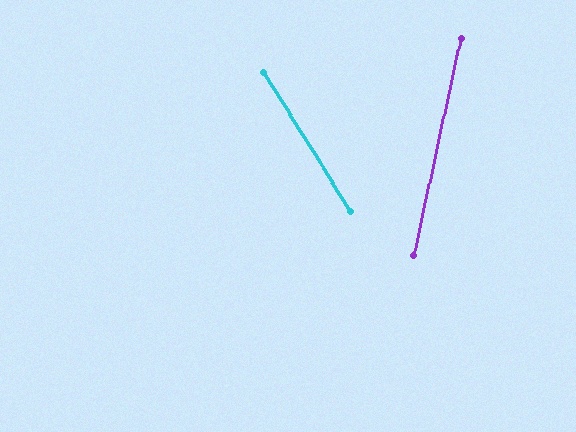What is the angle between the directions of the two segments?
Approximately 44 degrees.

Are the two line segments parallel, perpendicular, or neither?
Neither parallel nor perpendicular — they differ by about 44°.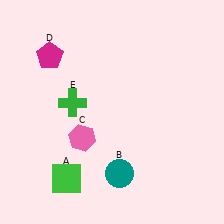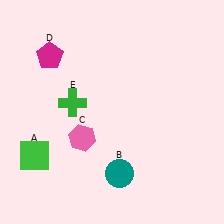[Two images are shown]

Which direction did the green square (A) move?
The green square (A) moved left.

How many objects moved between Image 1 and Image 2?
1 object moved between the two images.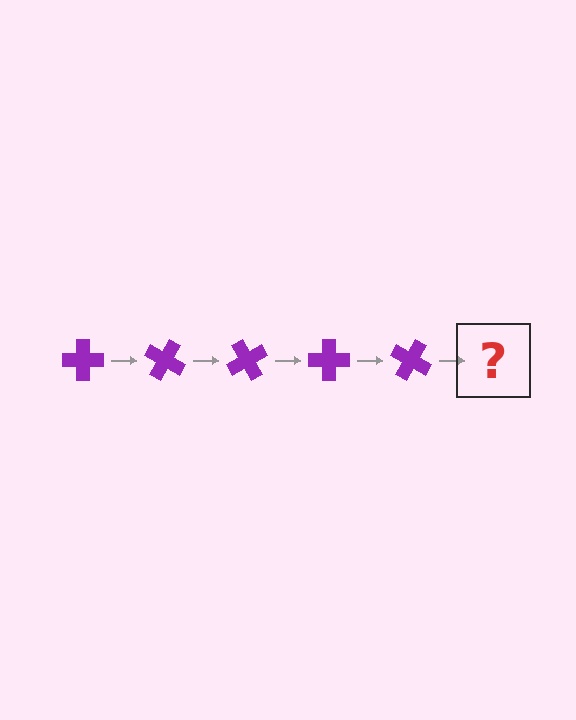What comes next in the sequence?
The next element should be a purple cross rotated 150 degrees.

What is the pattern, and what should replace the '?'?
The pattern is that the cross rotates 30 degrees each step. The '?' should be a purple cross rotated 150 degrees.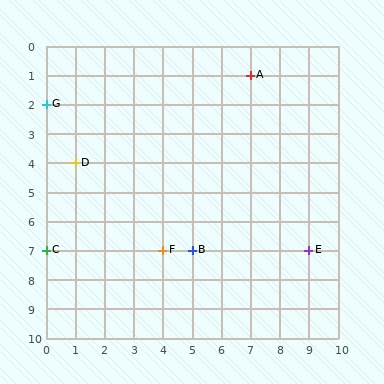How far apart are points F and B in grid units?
Points F and B are 1 column apart.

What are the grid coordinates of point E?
Point E is at grid coordinates (9, 7).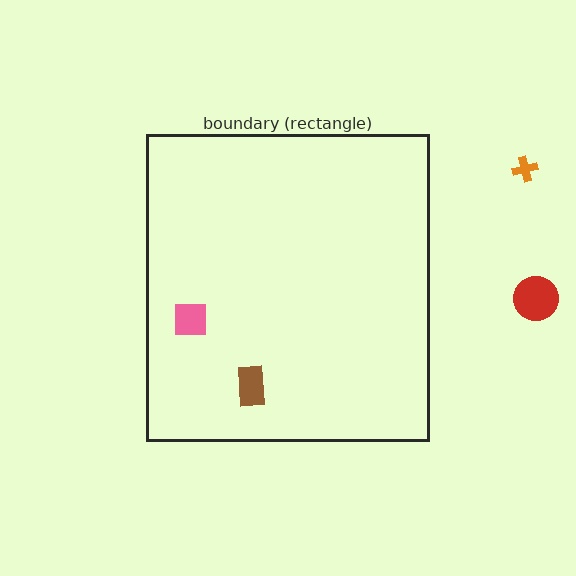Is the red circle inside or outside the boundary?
Outside.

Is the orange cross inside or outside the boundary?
Outside.